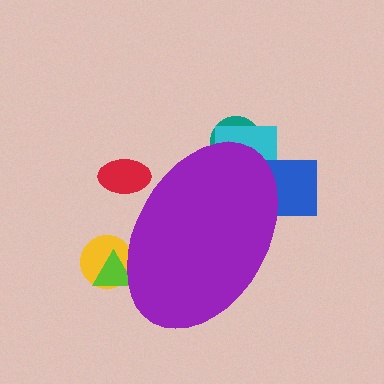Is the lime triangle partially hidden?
Yes, the lime triangle is partially hidden behind the purple ellipse.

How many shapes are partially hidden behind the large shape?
6 shapes are partially hidden.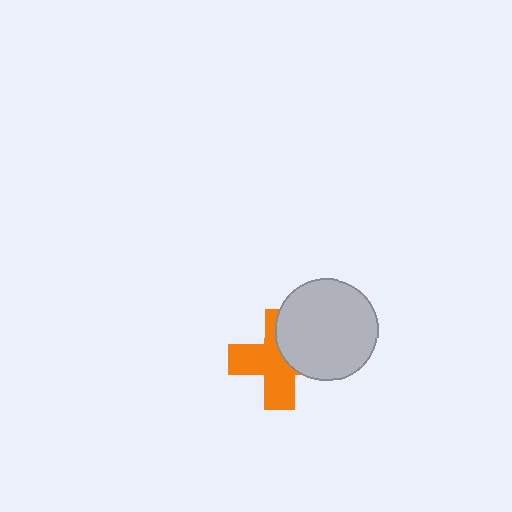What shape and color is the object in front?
The object in front is a light gray circle.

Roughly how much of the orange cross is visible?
About half of it is visible (roughly 61%).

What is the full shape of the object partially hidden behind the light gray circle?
The partially hidden object is an orange cross.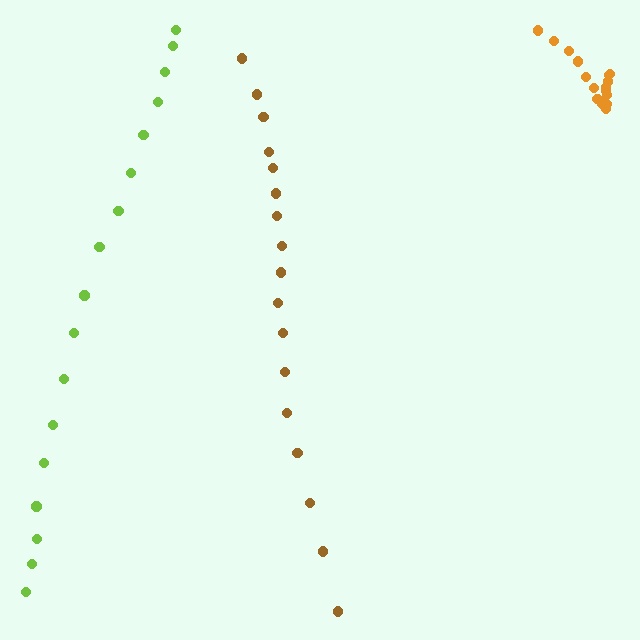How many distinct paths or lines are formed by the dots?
There are 3 distinct paths.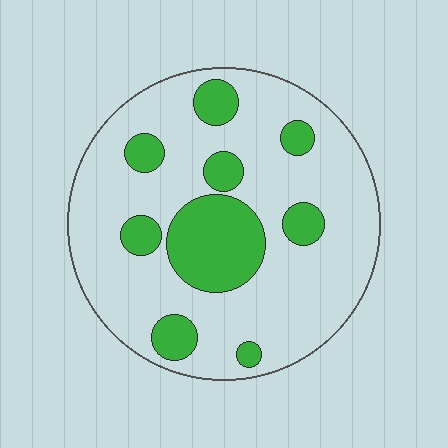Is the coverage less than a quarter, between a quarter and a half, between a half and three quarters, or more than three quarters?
Less than a quarter.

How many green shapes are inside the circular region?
9.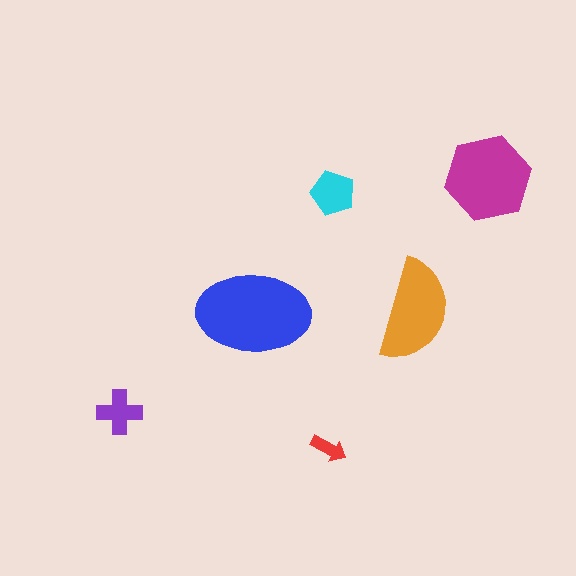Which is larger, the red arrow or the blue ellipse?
The blue ellipse.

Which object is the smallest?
The red arrow.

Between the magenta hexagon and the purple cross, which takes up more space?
The magenta hexagon.